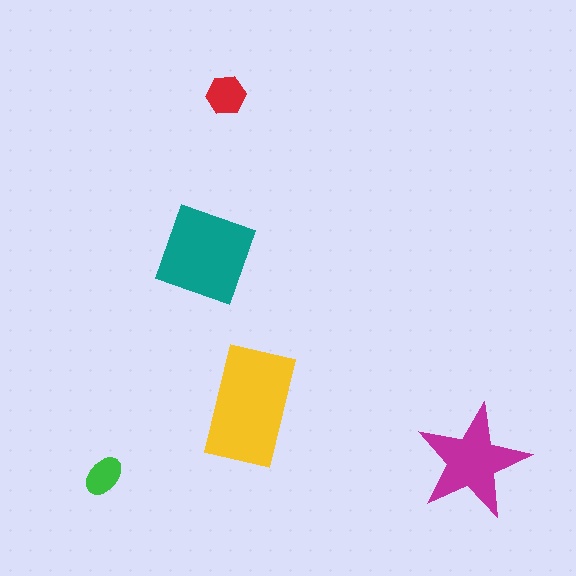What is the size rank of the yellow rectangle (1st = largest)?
1st.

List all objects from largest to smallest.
The yellow rectangle, the teal diamond, the magenta star, the red hexagon, the green ellipse.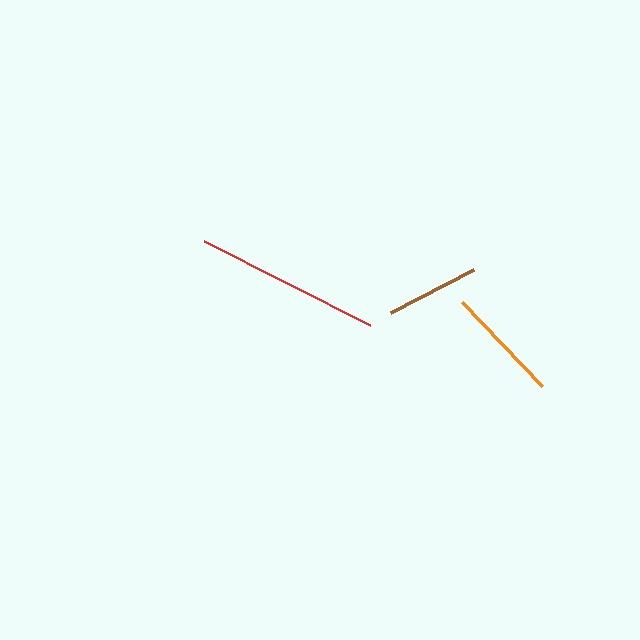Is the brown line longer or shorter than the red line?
The red line is longer than the brown line.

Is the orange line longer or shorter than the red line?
The red line is longer than the orange line.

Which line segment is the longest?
The red line is the longest at approximately 186 pixels.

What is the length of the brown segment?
The brown segment is approximately 93 pixels long.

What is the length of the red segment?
The red segment is approximately 186 pixels long.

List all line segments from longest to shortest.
From longest to shortest: red, orange, brown.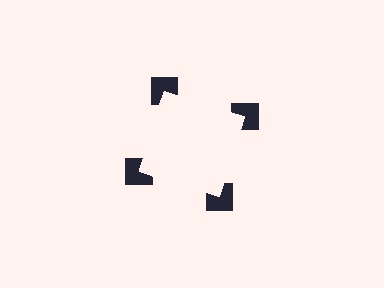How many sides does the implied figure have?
4 sides.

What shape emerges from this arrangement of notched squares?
An illusory square — its edges are inferred from the aligned wedge cuts in the notched squares, not physically drawn.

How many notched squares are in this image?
There are 4 — one at each vertex of the illusory square.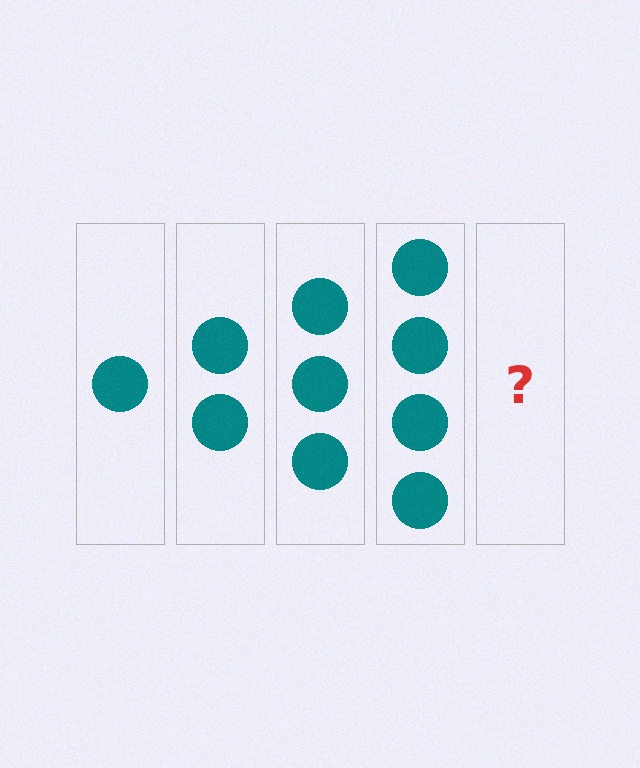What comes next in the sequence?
The next element should be 5 circles.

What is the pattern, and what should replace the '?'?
The pattern is that each step adds one more circle. The '?' should be 5 circles.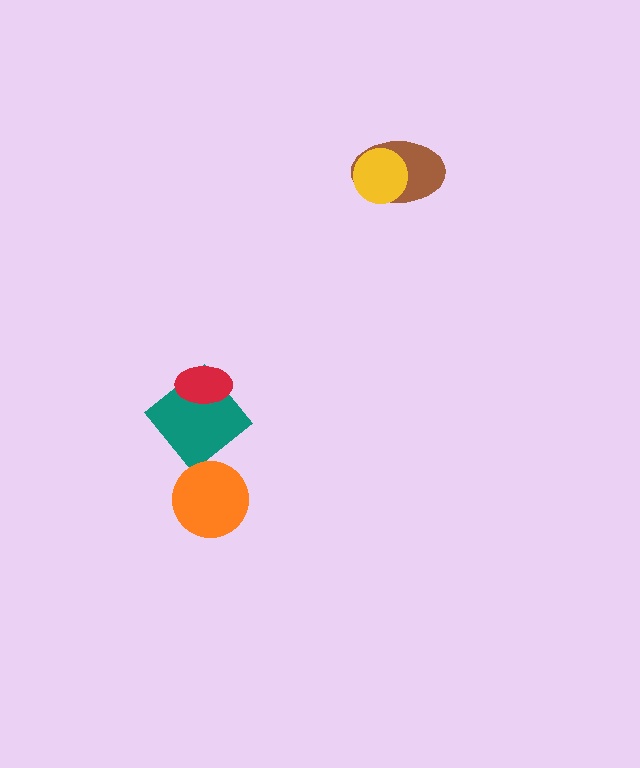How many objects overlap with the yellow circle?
1 object overlaps with the yellow circle.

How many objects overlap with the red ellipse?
1 object overlaps with the red ellipse.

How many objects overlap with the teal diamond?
1 object overlaps with the teal diamond.